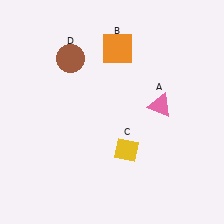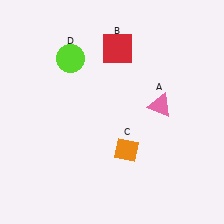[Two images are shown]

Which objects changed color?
B changed from orange to red. C changed from yellow to orange. D changed from brown to lime.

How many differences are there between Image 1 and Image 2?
There are 3 differences between the two images.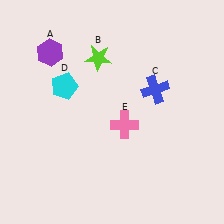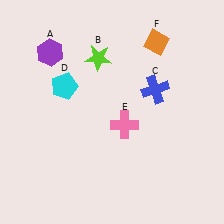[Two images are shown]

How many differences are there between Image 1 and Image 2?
There is 1 difference between the two images.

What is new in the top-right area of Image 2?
An orange diamond (F) was added in the top-right area of Image 2.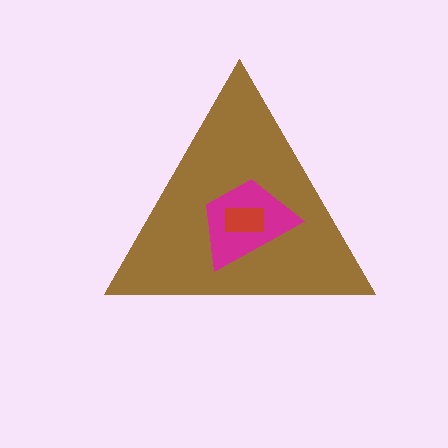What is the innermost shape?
The red rectangle.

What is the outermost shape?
The brown triangle.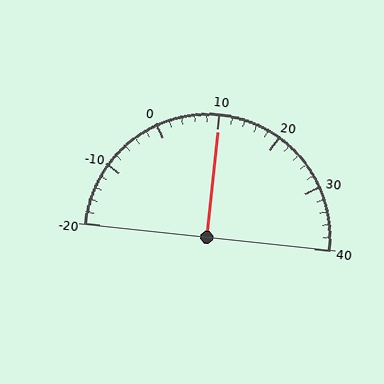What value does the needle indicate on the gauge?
The needle indicates approximately 10.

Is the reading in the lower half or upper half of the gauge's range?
The reading is in the upper half of the range (-20 to 40).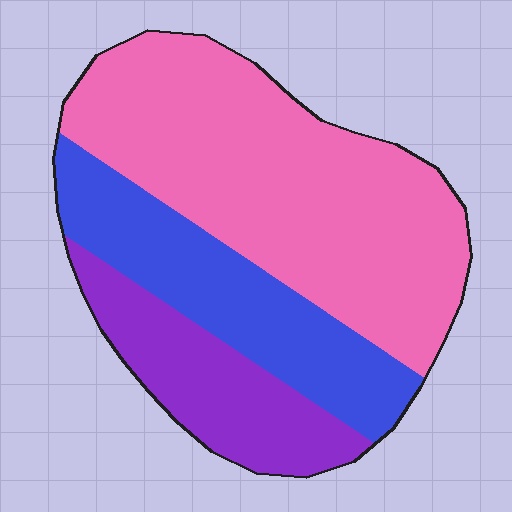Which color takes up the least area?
Purple, at roughly 20%.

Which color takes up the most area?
Pink, at roughly 55%.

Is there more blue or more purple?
Blue.